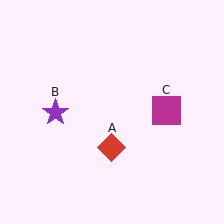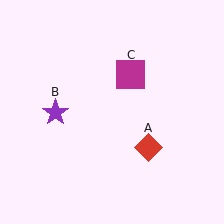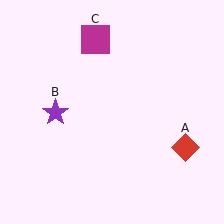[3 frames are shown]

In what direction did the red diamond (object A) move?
The red diamond (object A) moved right.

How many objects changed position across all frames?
2 objects changed position: red diamond (object A), magenta square (object C).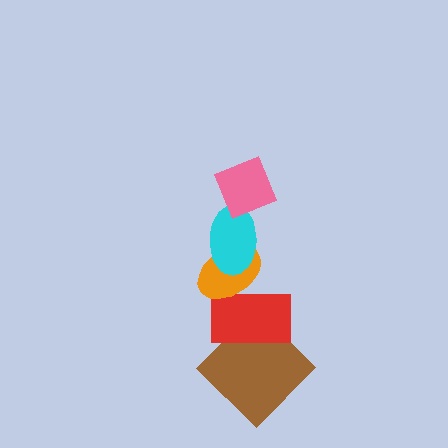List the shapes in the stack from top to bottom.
From top to bottom: the pink diamond, the cyan ellipse, the orange ellipse, the red rectangle, the brown diamond.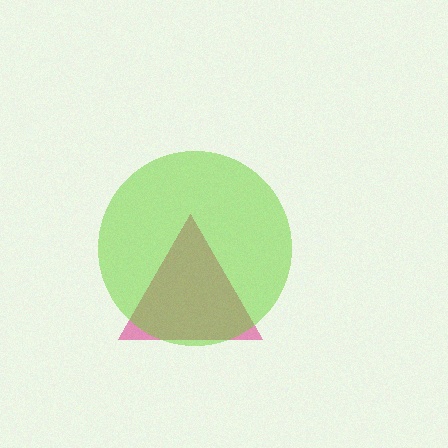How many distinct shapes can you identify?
There are 2 distinct shapes: a magenta triangle, a lime circle.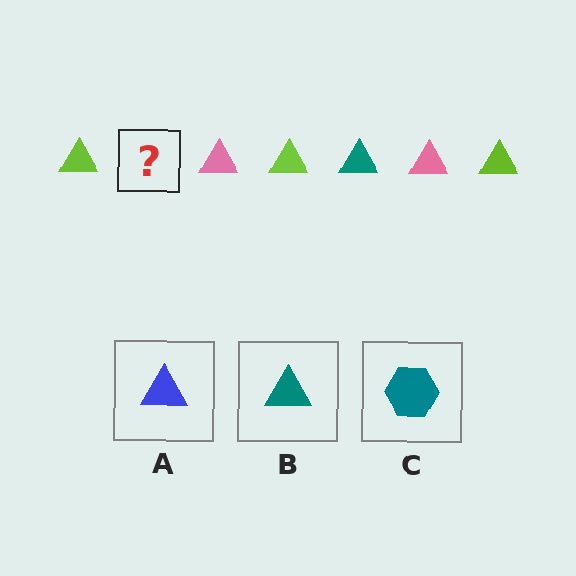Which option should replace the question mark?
Option B.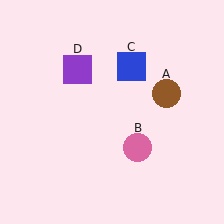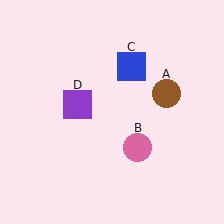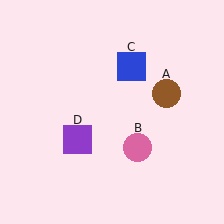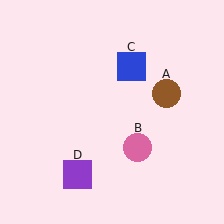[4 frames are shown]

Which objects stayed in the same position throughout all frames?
Brown circle (object A) and pink circle (object B) and blue square (object C) remained stationary.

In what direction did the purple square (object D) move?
The purple square (object D) moved down.